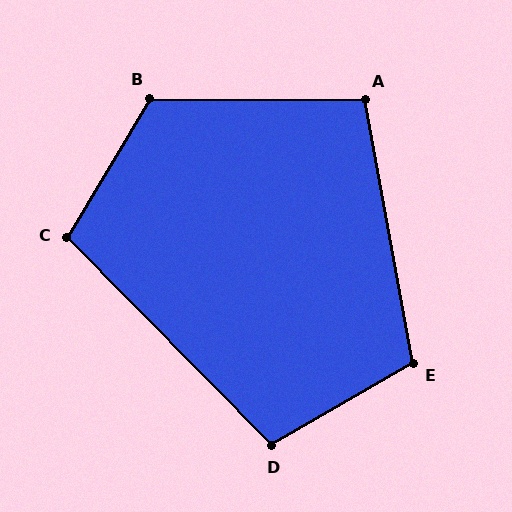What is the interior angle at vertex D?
Approximately 104 degrees (obtuse).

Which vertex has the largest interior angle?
B, at approximately 120 degrees.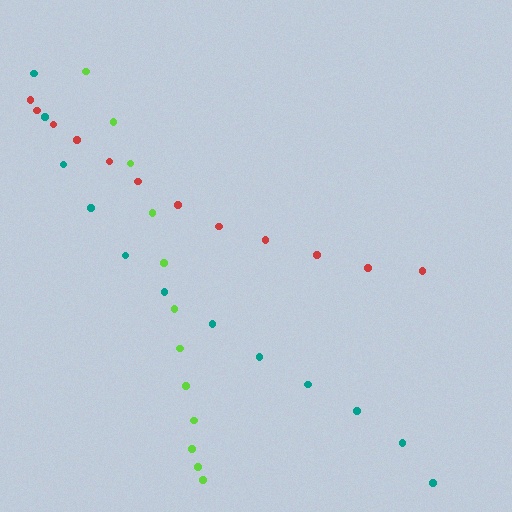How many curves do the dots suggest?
There are 3 distinct paths.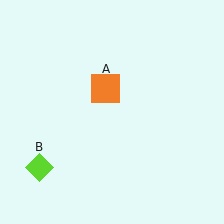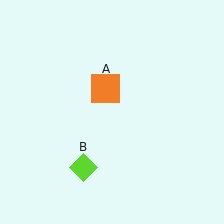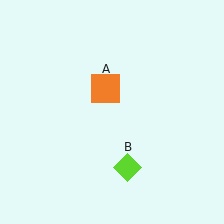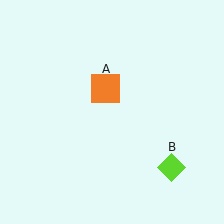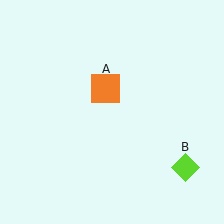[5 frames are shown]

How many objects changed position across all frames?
1 object changed position: lime diamond (object B).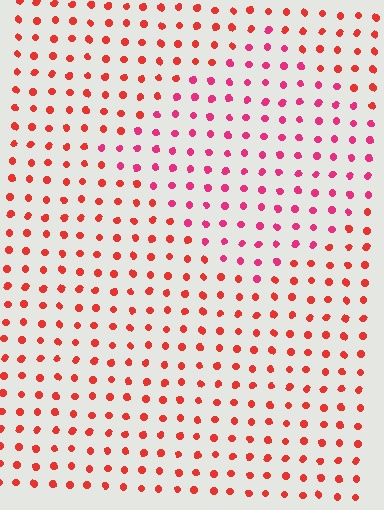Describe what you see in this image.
The image is filled with small red elements in a uniform arrangement. A diamond-shaped region is visible where the elements are tinted to a slightly different hue, forming a subtle color boundary.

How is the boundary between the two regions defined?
The boundary is defined purely by a slight shift in hue (about 29 degrees). Spacing, size, and orientation are identical on both sides.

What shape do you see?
I see a diamond.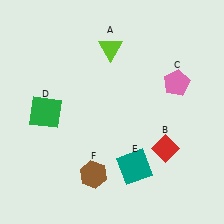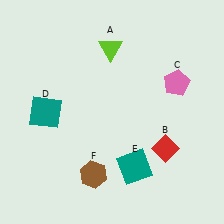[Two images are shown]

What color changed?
The square (D) changed from green in Image 1 to teal in Image 2.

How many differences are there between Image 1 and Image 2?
There is 1 difference between the two images.